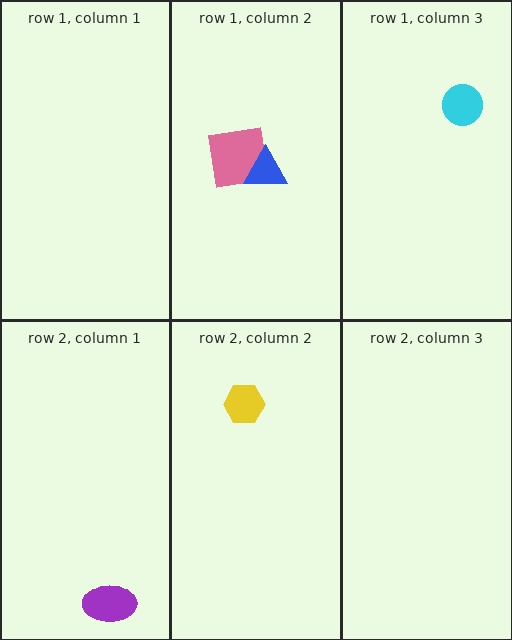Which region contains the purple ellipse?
The row 2, column 1 region.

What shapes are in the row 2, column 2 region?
The yellow hexagon.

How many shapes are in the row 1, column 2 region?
2.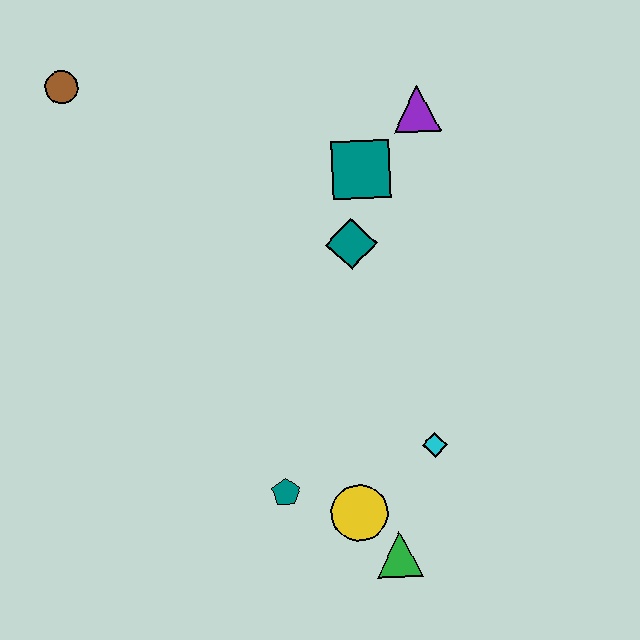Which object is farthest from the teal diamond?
The brown circle is farthest from the teal diamond.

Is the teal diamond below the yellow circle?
No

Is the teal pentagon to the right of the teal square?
No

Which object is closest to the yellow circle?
The green triangle is closest to the yellow circle.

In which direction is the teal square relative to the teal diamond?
The teal square is above the teal diamond.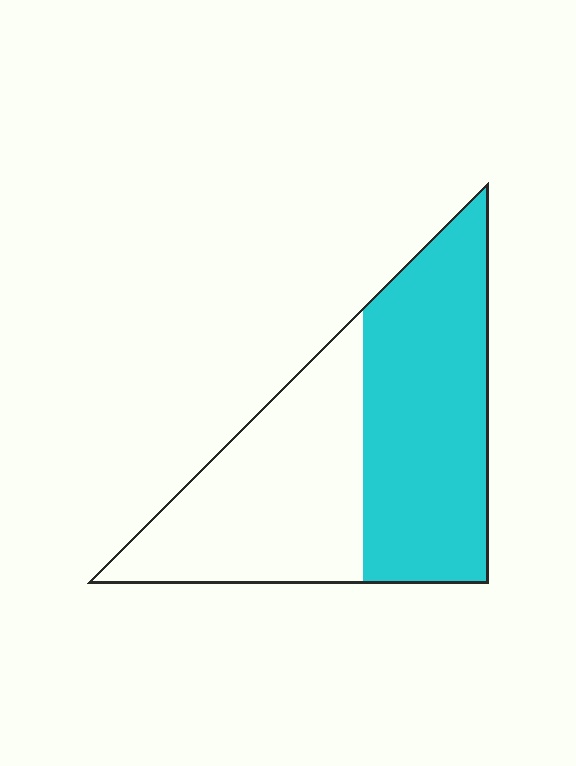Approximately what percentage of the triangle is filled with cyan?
Approximately 55%.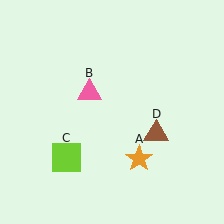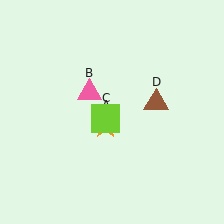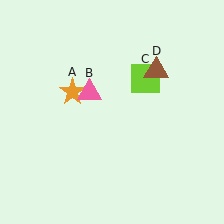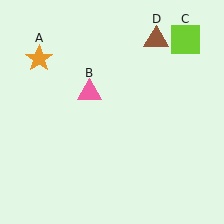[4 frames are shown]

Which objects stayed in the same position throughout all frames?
Pink triangle (object B) remained stationary.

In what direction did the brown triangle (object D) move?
The brown triangle (object D) moved up.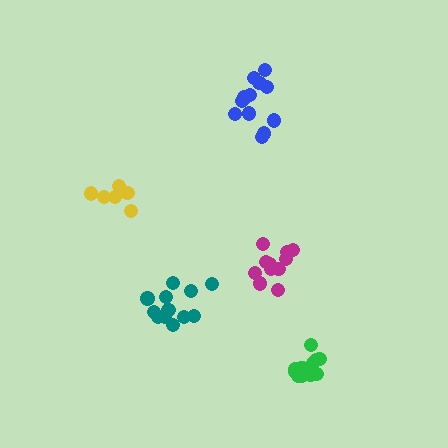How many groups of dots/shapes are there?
There are 5 groups.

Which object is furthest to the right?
The green cluster is rightmost.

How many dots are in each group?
Group 1: 11 dots, Group 2: 12 dots, Group 3: 12 dots, Group 4: 12 dots, Group 5: 7 dots (54 total).